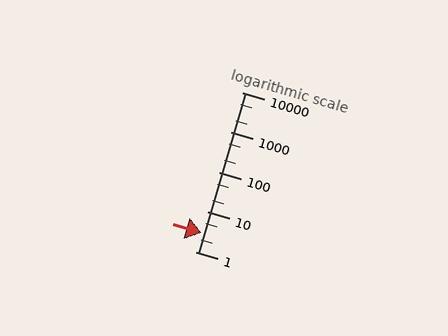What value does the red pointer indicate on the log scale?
The pointer indicates approximately 3.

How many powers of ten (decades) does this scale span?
The scale spans 4 decades, from 1 to 10000.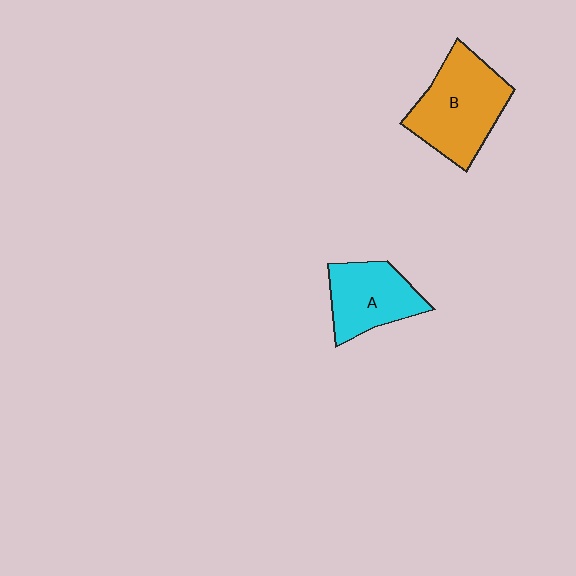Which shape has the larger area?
Shape B (orange).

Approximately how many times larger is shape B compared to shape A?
Approximately 1.4 times.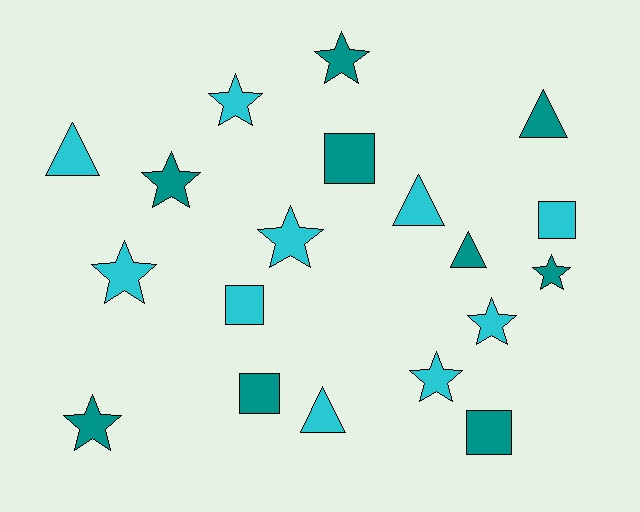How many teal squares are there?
There are 3 teal squares.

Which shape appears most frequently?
Star, with 9 objects.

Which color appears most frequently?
Cyan, with 10 objects.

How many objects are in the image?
There are 19 objects.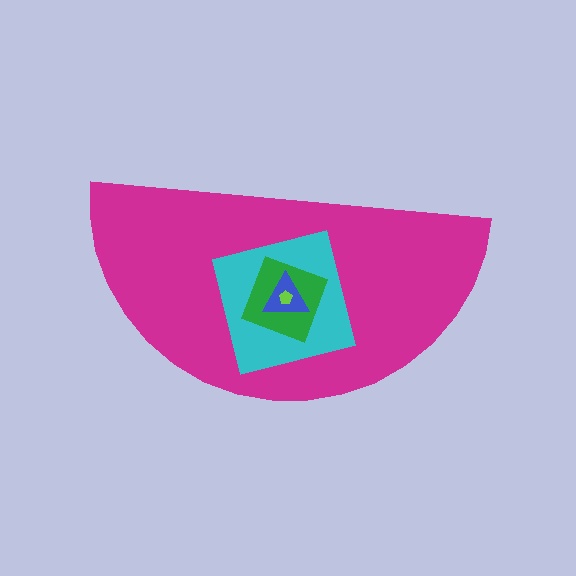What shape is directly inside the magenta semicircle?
The cyan square.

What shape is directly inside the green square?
The blue triangle.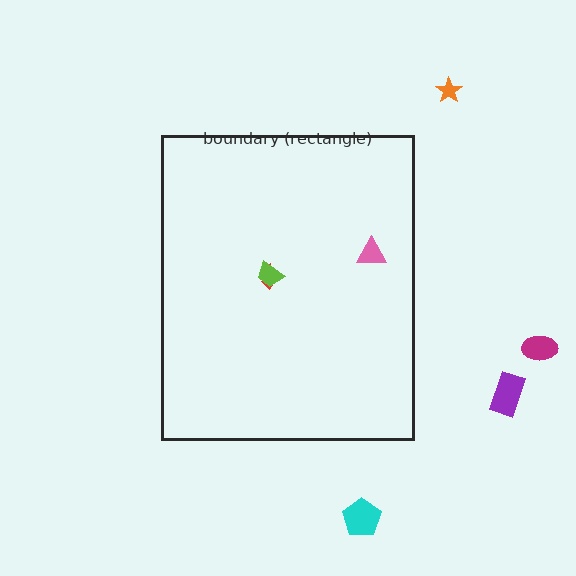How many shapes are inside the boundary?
3 inside, 4 outside.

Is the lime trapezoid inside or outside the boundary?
Inside.